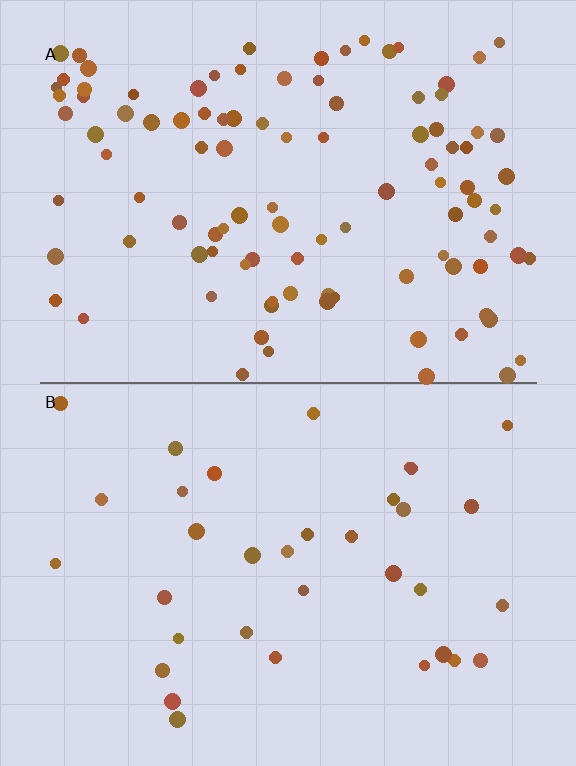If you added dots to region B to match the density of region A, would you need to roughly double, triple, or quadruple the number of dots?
Approximately triple.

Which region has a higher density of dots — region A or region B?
A (the top).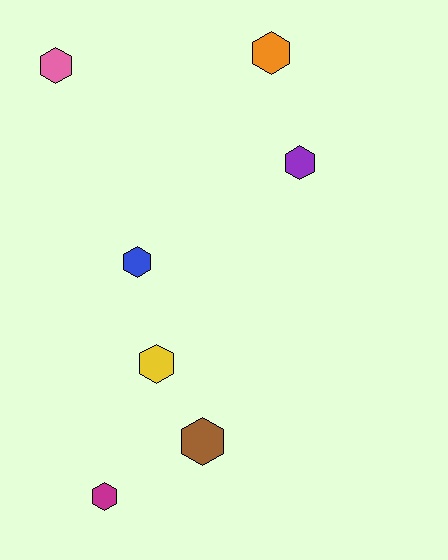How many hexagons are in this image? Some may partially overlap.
There are 7 hexagons.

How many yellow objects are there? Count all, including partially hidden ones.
There is 1 yellow object.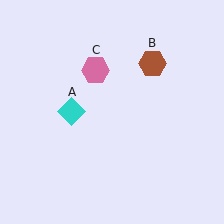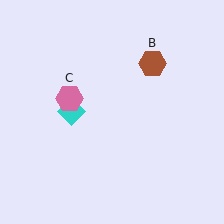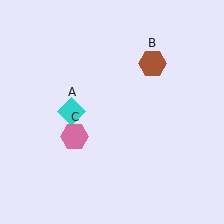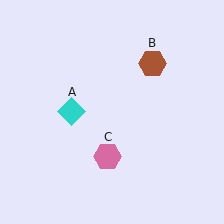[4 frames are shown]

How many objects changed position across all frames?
1 object changed position: pink hexagon (object C).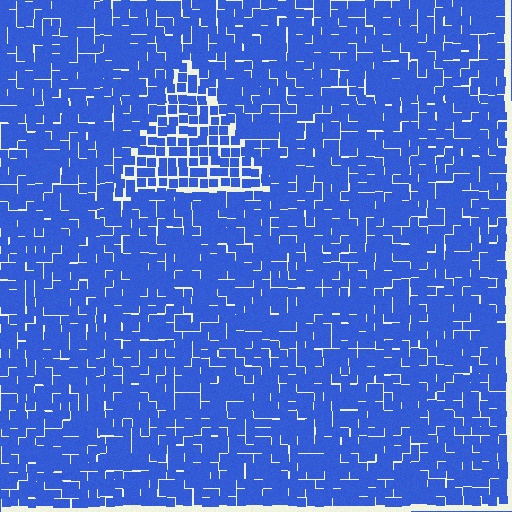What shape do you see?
I see a triangle.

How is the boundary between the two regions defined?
The boundary is defined by a change in element density (approximately 1.4x ratio). All elements are the same color, size, and shape.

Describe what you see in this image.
The image contains small blue elements arranged at two different densities. A triangle-shaped region is visible where the elements are less densely packed than the surrounding area.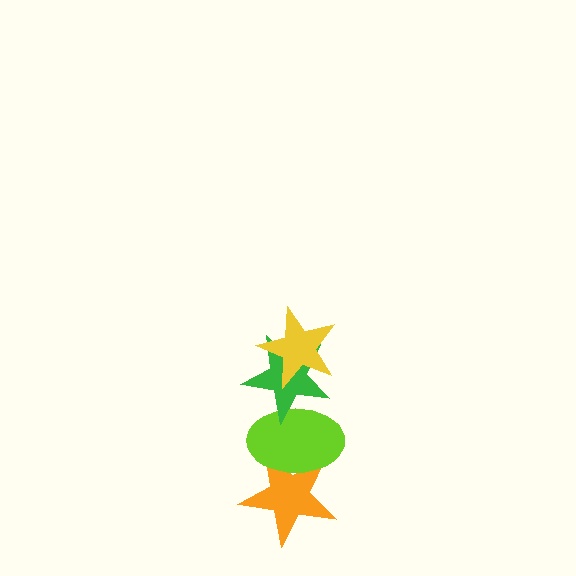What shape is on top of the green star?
The yellow star is on top of the green star.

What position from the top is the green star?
The green star is 2nd from the top.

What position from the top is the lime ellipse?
The lime ellipse is 3rd from the top.